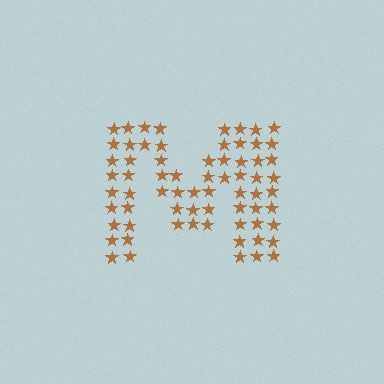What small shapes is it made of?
It is made of small stars.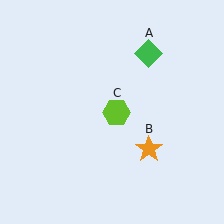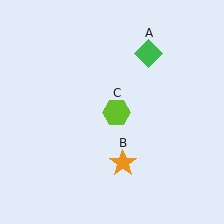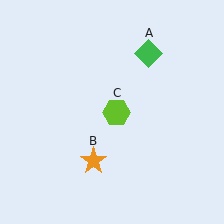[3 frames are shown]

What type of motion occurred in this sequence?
The orange star (object B) rotated clockwise around the center of the scene.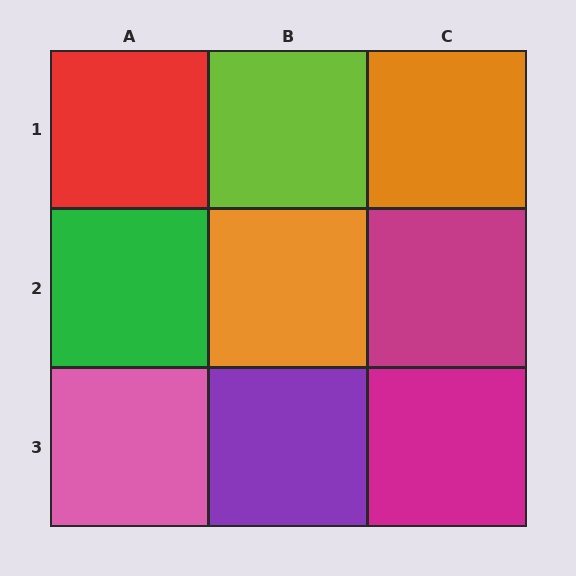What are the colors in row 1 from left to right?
Red, lime, orange.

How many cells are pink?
1 cell is pink.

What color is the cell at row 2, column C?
Magenta.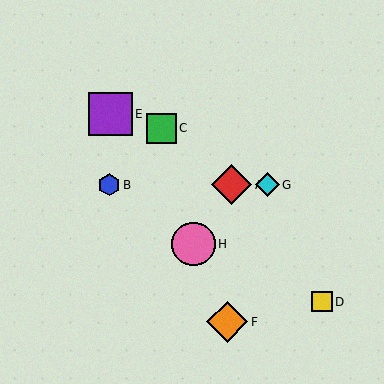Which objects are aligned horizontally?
Objects A, B, G are aligned horizontally.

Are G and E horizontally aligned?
No, G is at y≈185 and E is at y≈114.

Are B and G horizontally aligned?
Yes, both are at y≈185.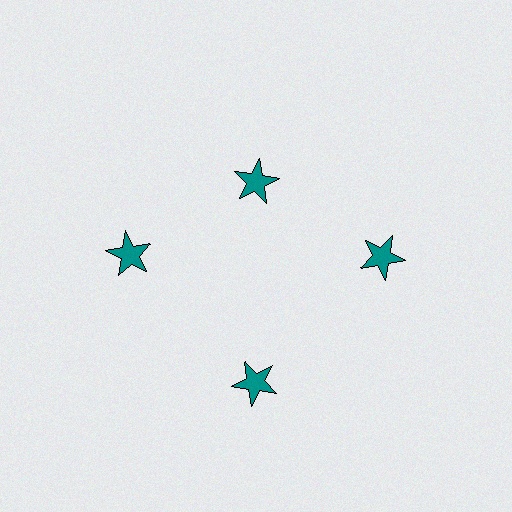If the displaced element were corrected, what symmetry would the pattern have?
It would have 4-fold rotational symmetry — the pattern would map onto itself every 90 degrees.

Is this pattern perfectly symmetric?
No. The 4 teal stars are arranged in a ring, but one element near the 12 o'clock position is pulled inward toward the center, breaking the 4-fold rotational symmetry.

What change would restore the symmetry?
The symmetry would be restored by moving it outward, back onto the ring so that all 4 stars sit at equal angles and equal distance from the center.